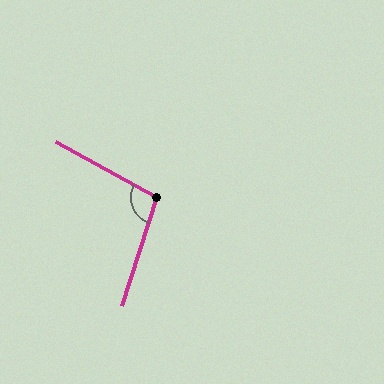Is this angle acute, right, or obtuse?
It is obtuse.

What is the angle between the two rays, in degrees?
Approximately 101 degrees.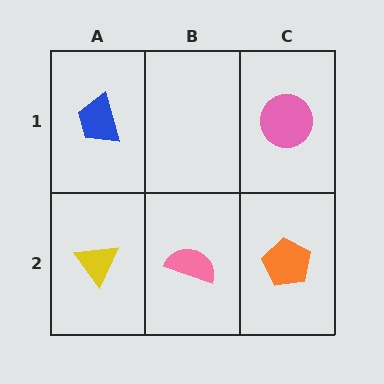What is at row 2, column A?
A yellow triangle.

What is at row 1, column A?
A blue trapezoid.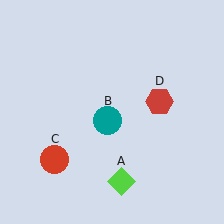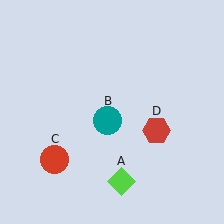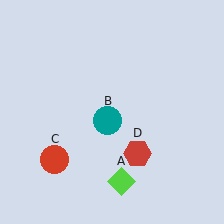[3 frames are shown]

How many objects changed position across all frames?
1 object changed position: red hexagon (object D).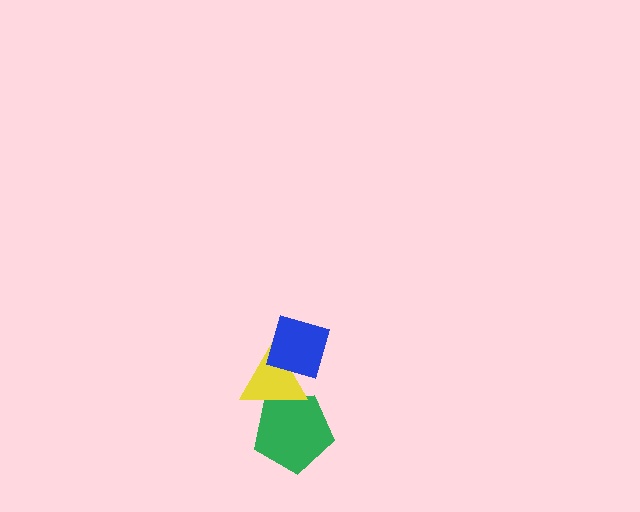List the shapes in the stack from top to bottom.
From top to bottom: the blue diamond, the yellow triangle, the green pentagon.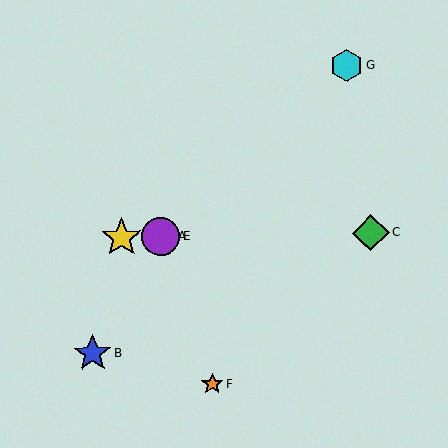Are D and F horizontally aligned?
No, D is at y≈237 and F is at y≈384.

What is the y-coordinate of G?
Object G is at y≈66.